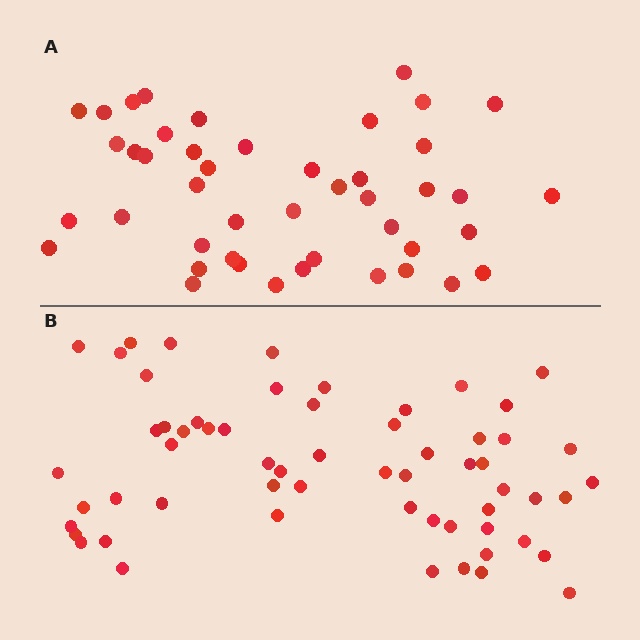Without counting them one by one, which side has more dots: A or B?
Region B (the bottom region) has more dots.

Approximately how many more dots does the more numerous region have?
Region B has approximately 15 more dots than region A.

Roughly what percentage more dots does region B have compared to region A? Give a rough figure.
About 35% more.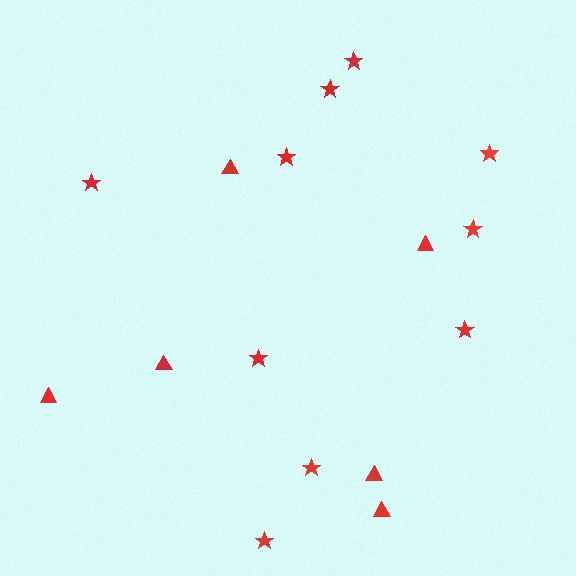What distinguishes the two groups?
There are 2 groups: one group of stars (10) and one group of triangles (6).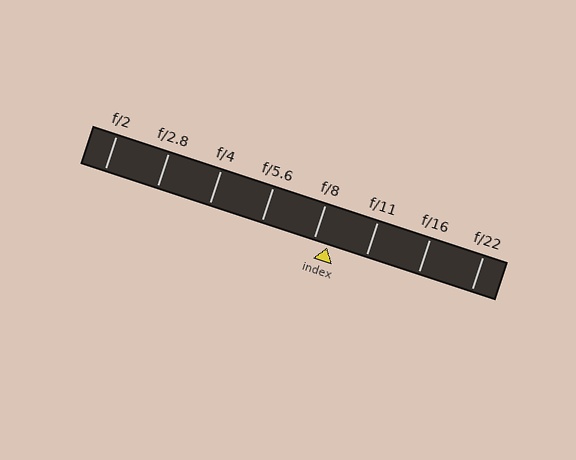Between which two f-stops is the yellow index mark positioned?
The index mark is between f/8 and f/11.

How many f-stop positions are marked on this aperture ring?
There are 8 f-stop positions marked.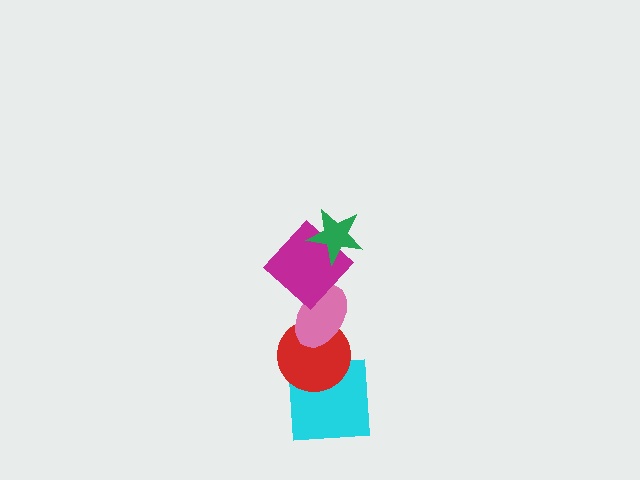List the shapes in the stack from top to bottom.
From top to bottom: the green star, the magenta diamond, the pink ellipse, the red circle, the cyan square.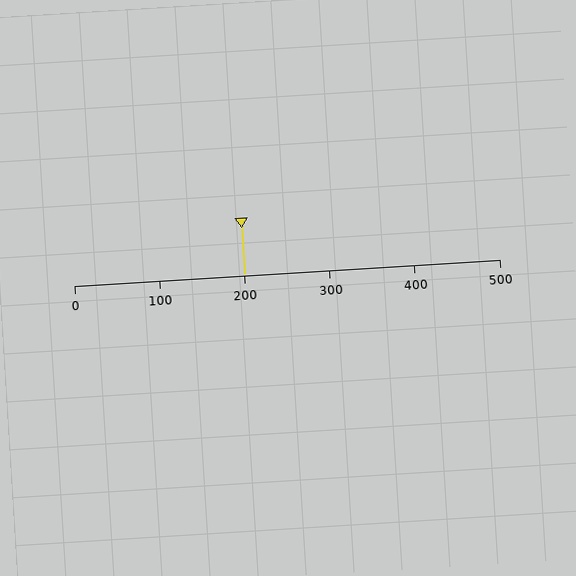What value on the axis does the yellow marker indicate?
The marker indicates approximately 200.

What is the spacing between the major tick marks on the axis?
The major ticks are spaced 100 apart.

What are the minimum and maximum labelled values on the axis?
The axis runs from 0 to 500.